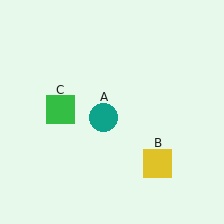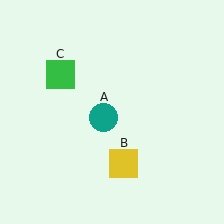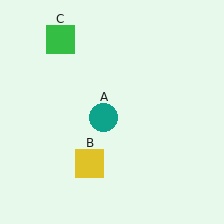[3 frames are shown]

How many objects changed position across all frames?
2 objects changed position: yellow square (object B), green square (object C).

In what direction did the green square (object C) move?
The green square (object C) moved up.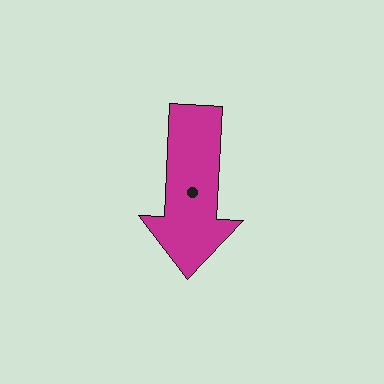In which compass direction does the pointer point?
South.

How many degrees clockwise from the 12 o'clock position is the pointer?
Approximately 183 degrees.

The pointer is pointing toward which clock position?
Roughly 6 o'clock.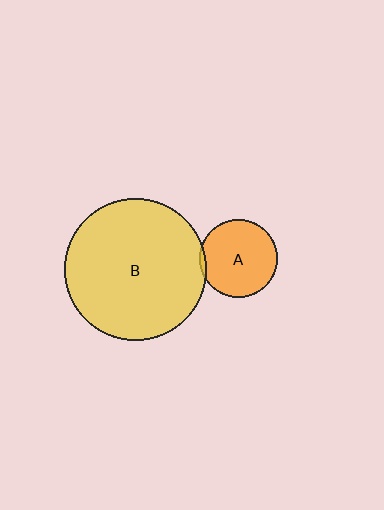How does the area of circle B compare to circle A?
Approximately 3.3 times.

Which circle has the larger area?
Circle B (yellow).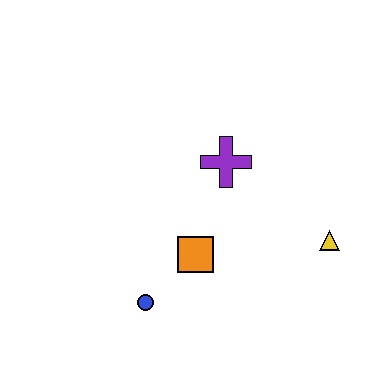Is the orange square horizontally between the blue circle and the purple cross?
Yes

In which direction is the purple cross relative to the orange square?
The purple cross is above the orange square.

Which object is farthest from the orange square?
The yellow triangle is farthest from the orange square.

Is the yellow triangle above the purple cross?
No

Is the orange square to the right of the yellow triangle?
No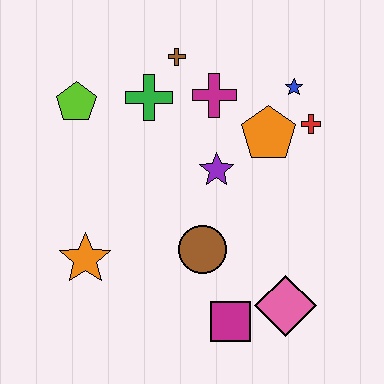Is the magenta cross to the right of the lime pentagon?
Yes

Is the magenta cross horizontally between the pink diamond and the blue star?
No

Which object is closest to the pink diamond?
The magenta square is closest to the pink diamond.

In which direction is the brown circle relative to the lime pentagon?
The brown circle is below the lime pentagon.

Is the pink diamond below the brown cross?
Yes